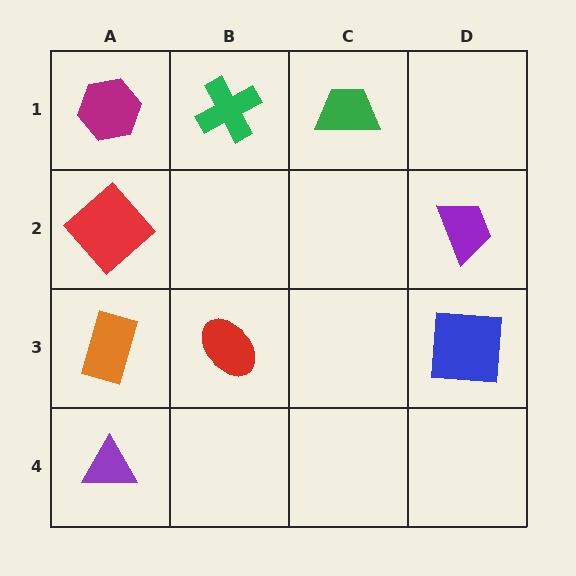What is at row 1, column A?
A magenta hexagon.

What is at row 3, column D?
A blue square.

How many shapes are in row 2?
2 shapes.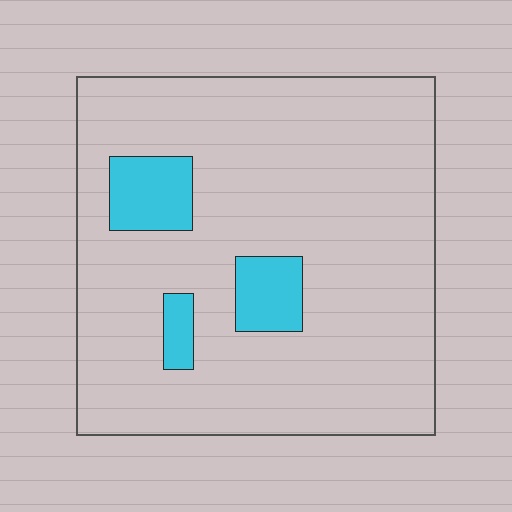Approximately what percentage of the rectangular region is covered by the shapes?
Approximately 10%.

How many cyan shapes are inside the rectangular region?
3.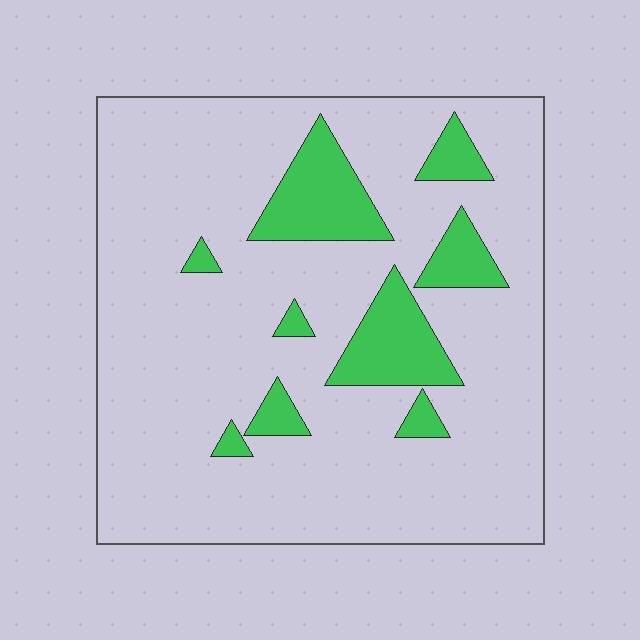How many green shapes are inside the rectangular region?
9.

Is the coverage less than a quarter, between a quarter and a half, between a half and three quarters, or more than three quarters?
Less than a quarter.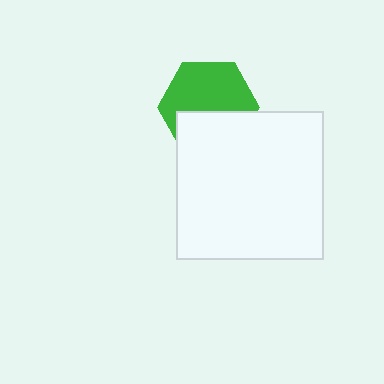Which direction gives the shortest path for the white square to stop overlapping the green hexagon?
Moving down gives the shortest separation.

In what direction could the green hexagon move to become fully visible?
The green hexagon could move up. That would shift it out from behind the white square entirely.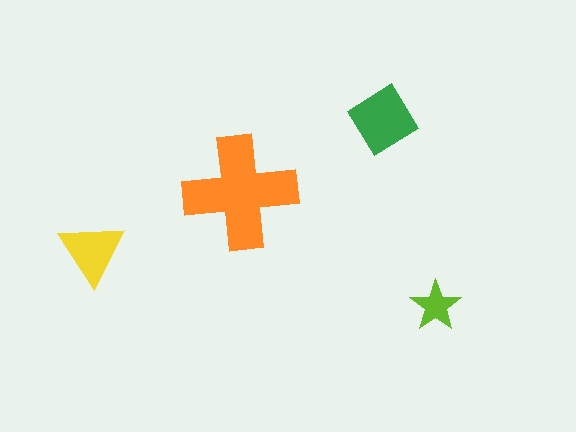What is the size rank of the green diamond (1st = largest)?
2nd.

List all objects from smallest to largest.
The lime star, the yellow triangle, the green diamond, the orange cross.